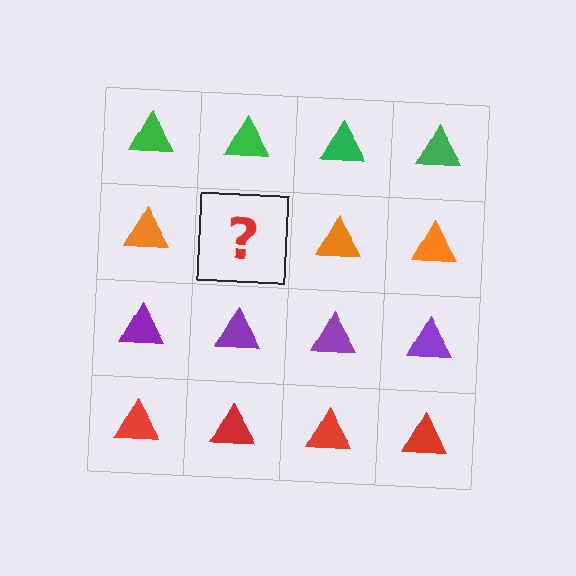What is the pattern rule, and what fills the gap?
The rule is that each row has a consistent color. The gap should be filled with an orange triangle.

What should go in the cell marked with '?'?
The missing cell should contain an orange triangle.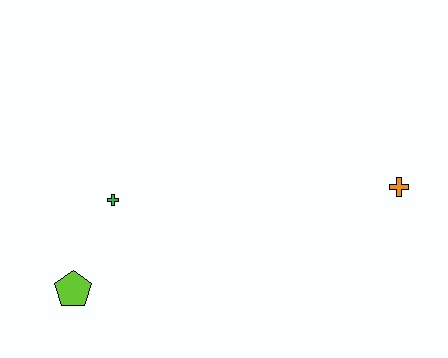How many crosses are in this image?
There are 2 crosses.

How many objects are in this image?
There are 3 objects.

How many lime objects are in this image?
There is 1 lime object.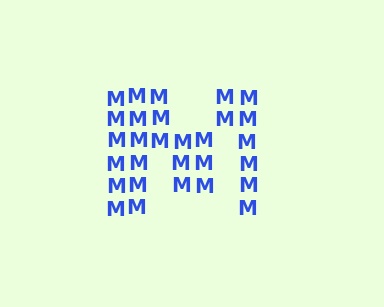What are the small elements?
The small elements are letter M's.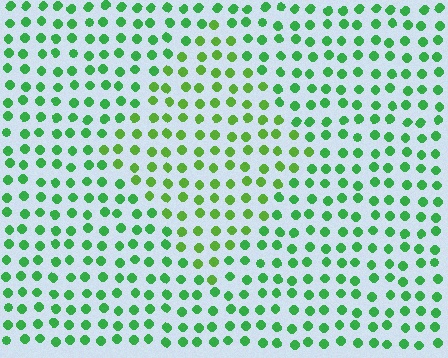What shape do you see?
I see a diamond.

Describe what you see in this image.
The image is filled with small green elements in a uniform arrangement. A diamond-shaped region is visible where the elements are tinted to a slightly different hue, forming a subtle color boundary.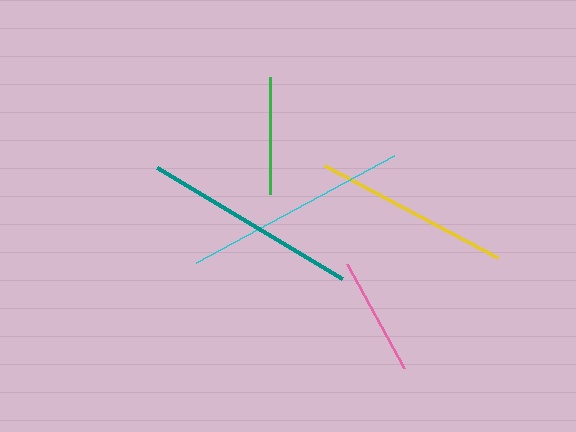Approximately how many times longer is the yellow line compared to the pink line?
The yellow line is approximately 1.7 times the length of the pink line.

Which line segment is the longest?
The cyan line is the longest at approximately 225 pixels.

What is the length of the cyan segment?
The cyan segment is approximately 225 pixels long.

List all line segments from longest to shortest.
From longest to shortest: cyan, teal, yellow, pink, green.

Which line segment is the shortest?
The green line is the shortest at approximately 118 pixels.